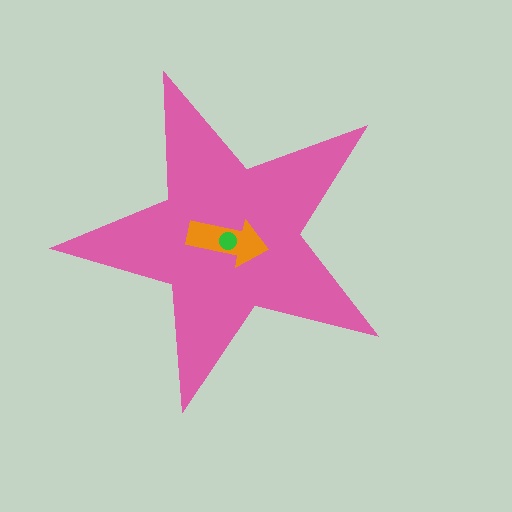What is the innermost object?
The green circle.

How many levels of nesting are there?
3.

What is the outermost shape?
The pink star.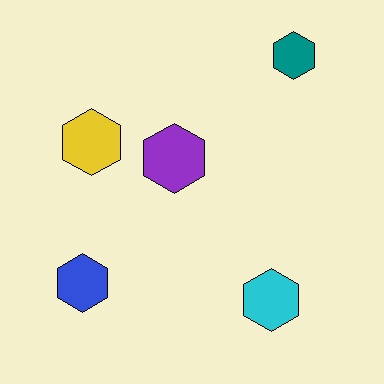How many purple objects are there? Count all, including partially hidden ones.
There is 1 purple object.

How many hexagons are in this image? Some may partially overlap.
There are 5 hexagons.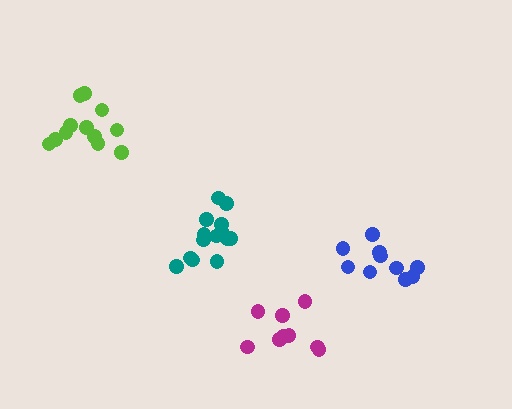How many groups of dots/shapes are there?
There are 4 groups.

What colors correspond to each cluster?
The clusters are colored: magenta, blue, lime, teal.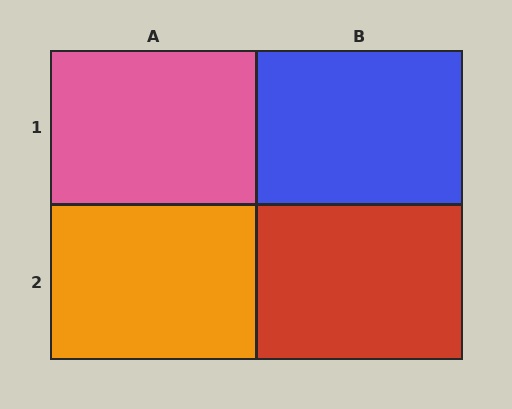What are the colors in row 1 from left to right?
Pink, blue.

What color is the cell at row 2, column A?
Orange.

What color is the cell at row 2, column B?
Red.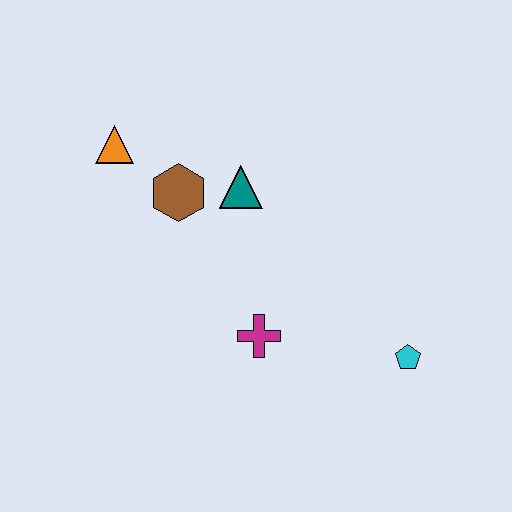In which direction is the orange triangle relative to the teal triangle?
The orange triangle is to the left of the teal triangle.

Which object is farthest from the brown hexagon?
The cyan pentagon is farthest from the brown hexagon.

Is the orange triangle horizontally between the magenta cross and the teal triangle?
No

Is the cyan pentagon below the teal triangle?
Yes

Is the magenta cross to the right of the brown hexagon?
Yes